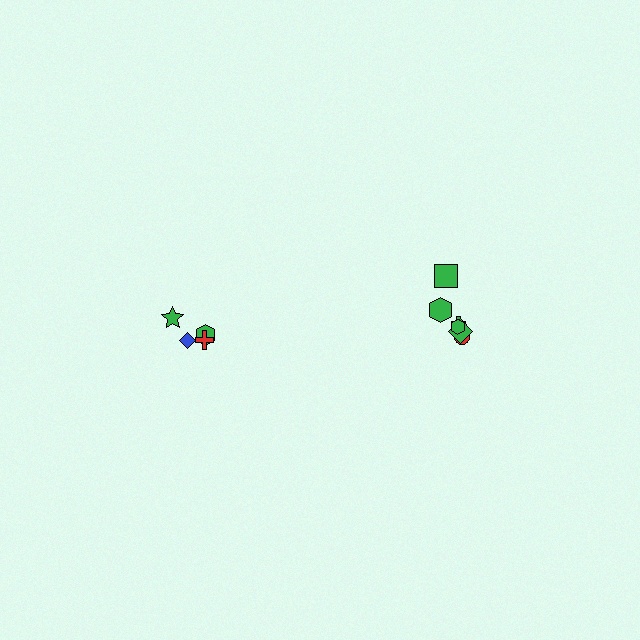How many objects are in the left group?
There are 4 objects.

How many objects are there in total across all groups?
There are 10 objects.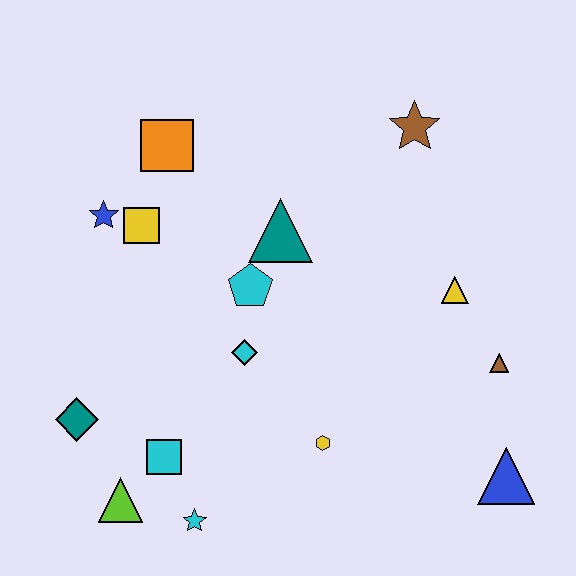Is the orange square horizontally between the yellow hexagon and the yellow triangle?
No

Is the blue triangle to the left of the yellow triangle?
No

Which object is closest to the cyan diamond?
The cyan pentagon is closest to the cyan diamond.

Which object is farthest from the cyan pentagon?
The blue triangle is farthest from the cyan pentagon.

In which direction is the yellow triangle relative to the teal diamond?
The yellow triangle is to the right of the teal diamond.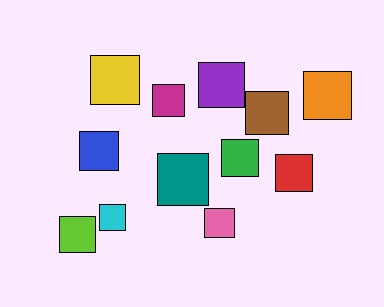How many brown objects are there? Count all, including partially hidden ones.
There is 1 brown object.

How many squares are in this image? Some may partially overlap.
There are 12 squares.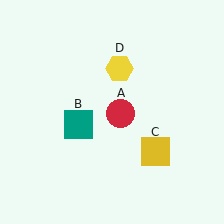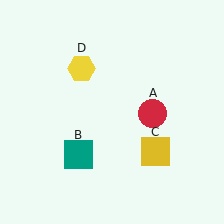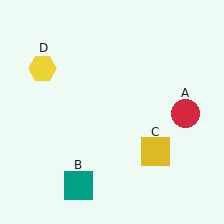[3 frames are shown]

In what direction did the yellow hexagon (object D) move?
The yellow hexagon (object D) moved left.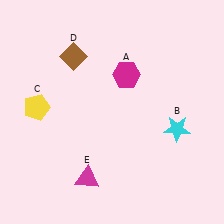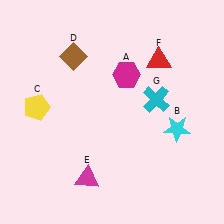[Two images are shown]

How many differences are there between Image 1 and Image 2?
There are 2 differences between the two images.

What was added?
A red triangle (F), a cyan cross (G) were added in Image 2.